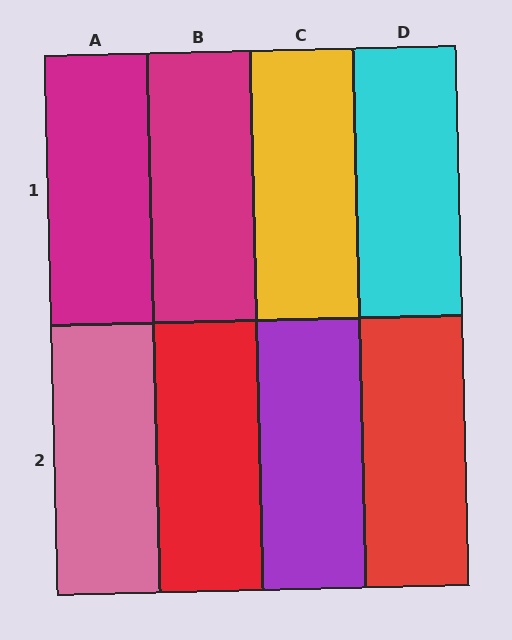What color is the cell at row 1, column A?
Magenta.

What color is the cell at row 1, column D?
Cyan.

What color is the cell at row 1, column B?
Magenta.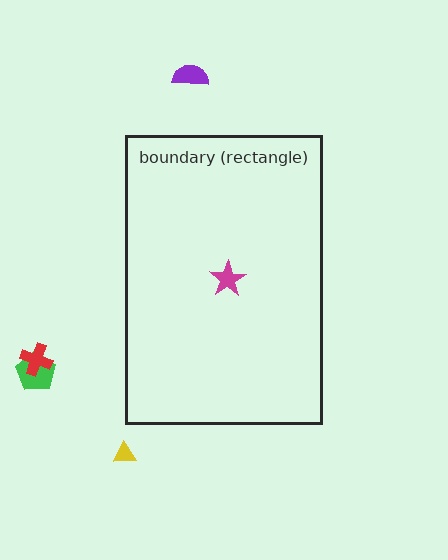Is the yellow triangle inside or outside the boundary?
Outside.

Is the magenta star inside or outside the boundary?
Inside.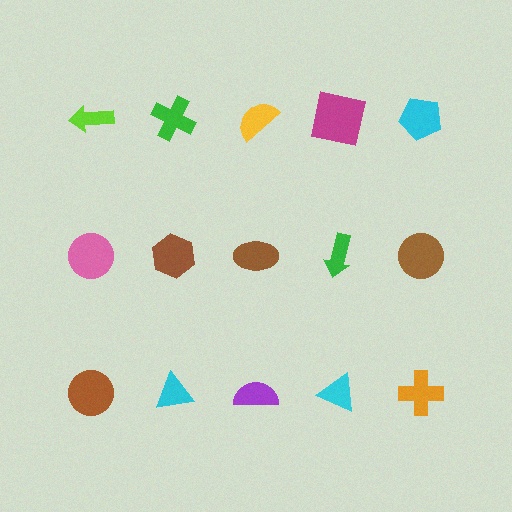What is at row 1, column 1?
A lime arrow.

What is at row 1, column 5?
A cyan pentagon.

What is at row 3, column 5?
An orange cross.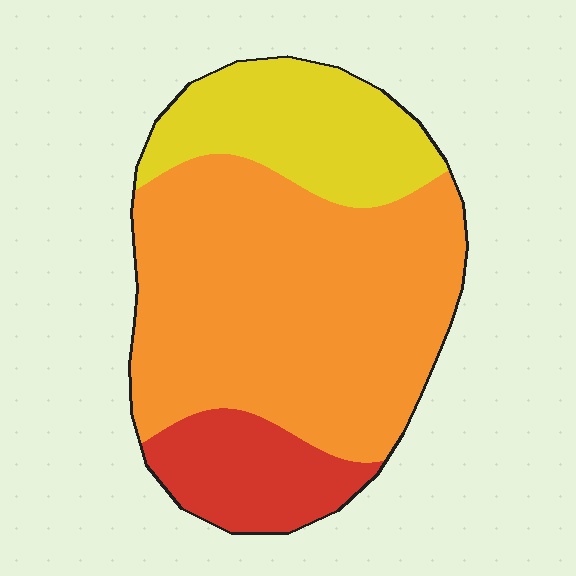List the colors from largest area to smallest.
From largest to smallest: orange, yellow, red.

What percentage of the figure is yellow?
Yellow covers roughly 25% of the figure.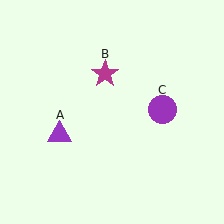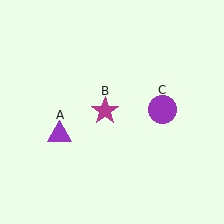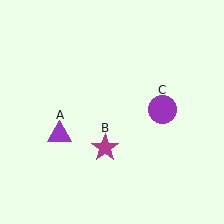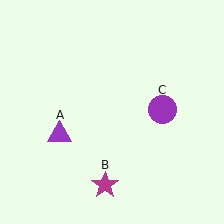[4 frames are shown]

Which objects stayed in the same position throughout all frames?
Purple triangle (object A) and purple circle (object C) remained stationary.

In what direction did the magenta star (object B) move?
The magenta star (object B) moved down.